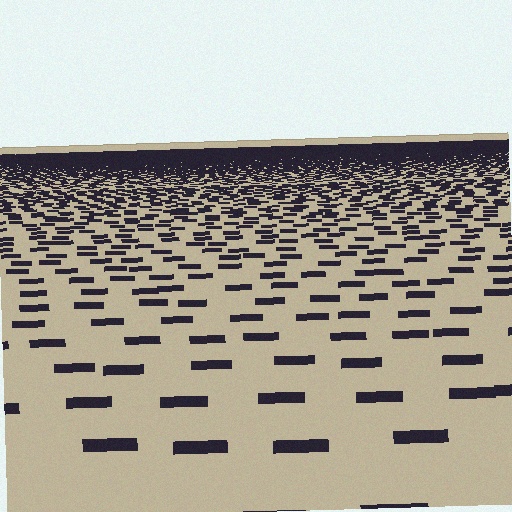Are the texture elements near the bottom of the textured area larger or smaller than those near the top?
Larger. Near the bottom, elements are closer to the viewer and appear at a bigger on-screen size.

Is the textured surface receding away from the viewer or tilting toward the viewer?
The surface is receding away from the viewer. Texture elements get smaller and denser toward the top.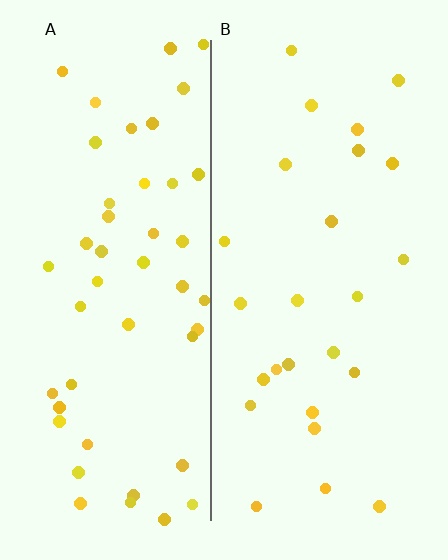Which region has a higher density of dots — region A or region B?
A (the left).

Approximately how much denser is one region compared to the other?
Approximately 1.8× — region A over region B.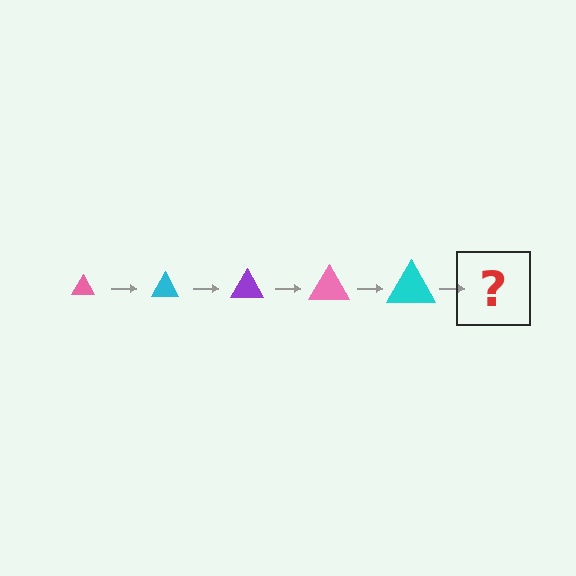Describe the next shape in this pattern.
It should be a purple triangle, larger than the previous one.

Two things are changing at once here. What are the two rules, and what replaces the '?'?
The two rules are that the triangle grows larger each step and the color cycles through pink, cyan, and purple. The '?' should be a purple triangle, larger than the previous one.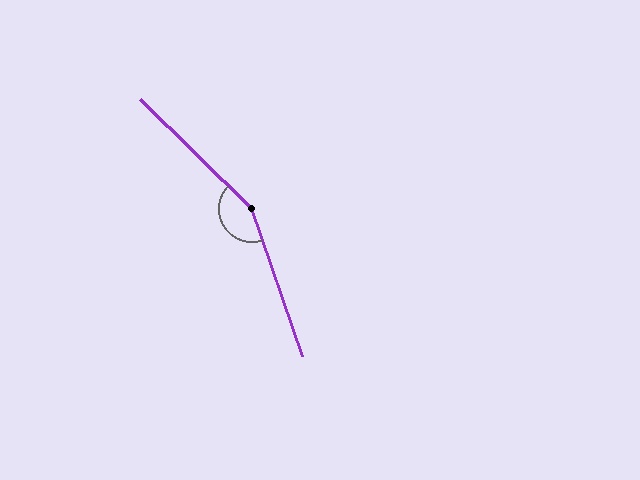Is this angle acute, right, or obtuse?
It is obtuse.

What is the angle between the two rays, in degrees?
Approximately 154 degrees.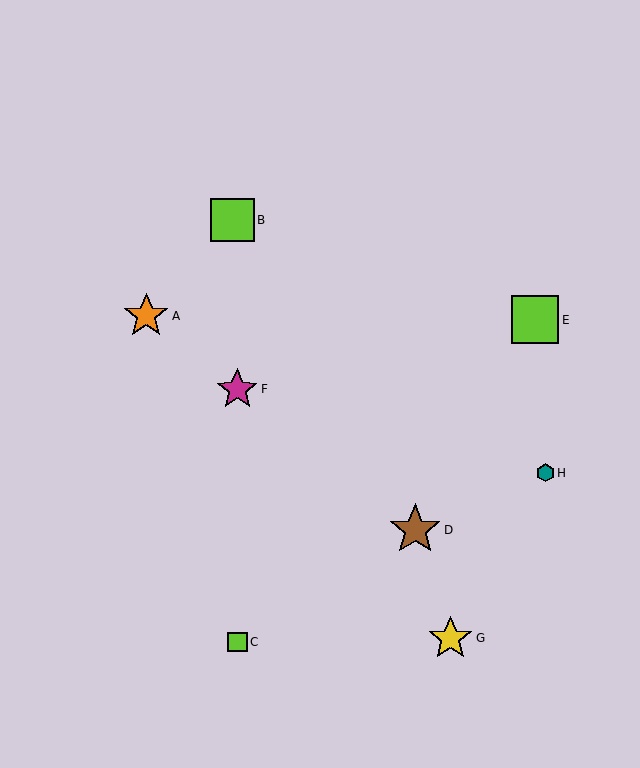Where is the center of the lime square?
The center of the lime square is at (232, 220).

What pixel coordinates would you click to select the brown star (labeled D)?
Click at (415, 530) to select the brown star D.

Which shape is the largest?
The brown star (labeled D) is the largest.